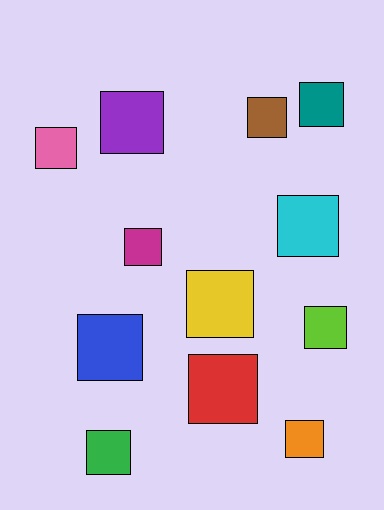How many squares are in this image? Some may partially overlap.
There are 12 squares.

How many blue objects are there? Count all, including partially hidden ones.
There is 1 blue object.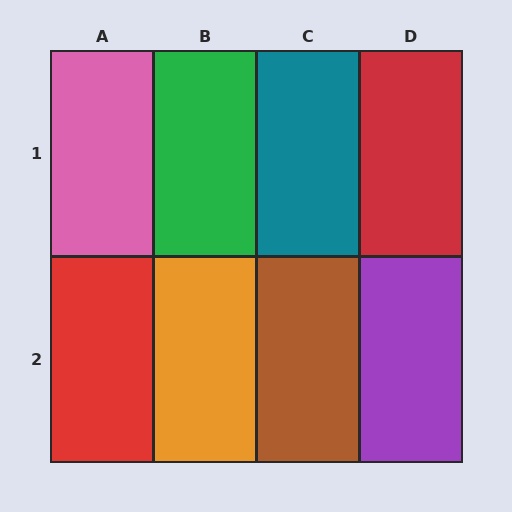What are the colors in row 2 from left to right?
Red, orange, brown, purple.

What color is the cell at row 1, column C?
Teal.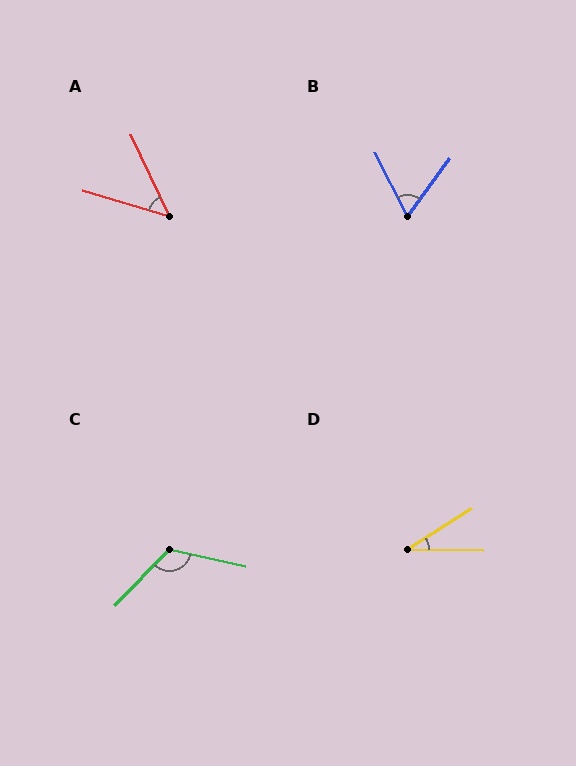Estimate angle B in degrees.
Approximately 63 degrees.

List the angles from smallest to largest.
D (32°), A (48°), B (63°), C (122°).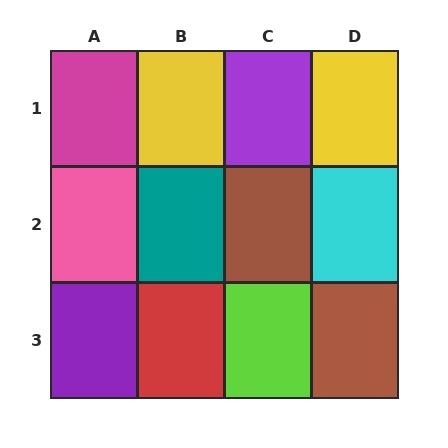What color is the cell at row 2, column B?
Teal.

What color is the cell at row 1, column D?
Yellow.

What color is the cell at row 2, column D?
Cyan.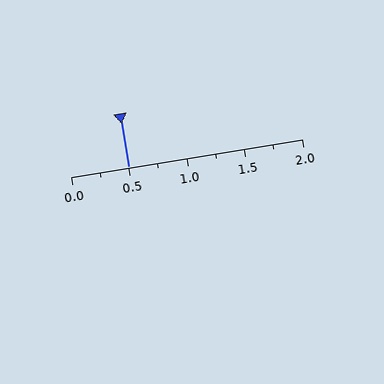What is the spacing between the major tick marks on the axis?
The major ticks are spaced 0.5 apart.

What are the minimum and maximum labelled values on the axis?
The axis runs from 0.0 to 2.0.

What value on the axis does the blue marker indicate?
The marker indicates approximately 0.5.